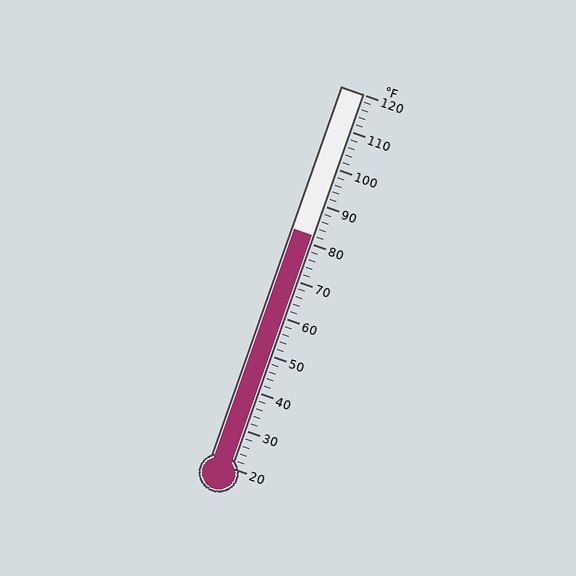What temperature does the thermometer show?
The thermometer shows approximately 82°F.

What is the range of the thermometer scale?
The thermometer scale ranges from 20°F to 120°F.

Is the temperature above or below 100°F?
The temperature is below 100°F.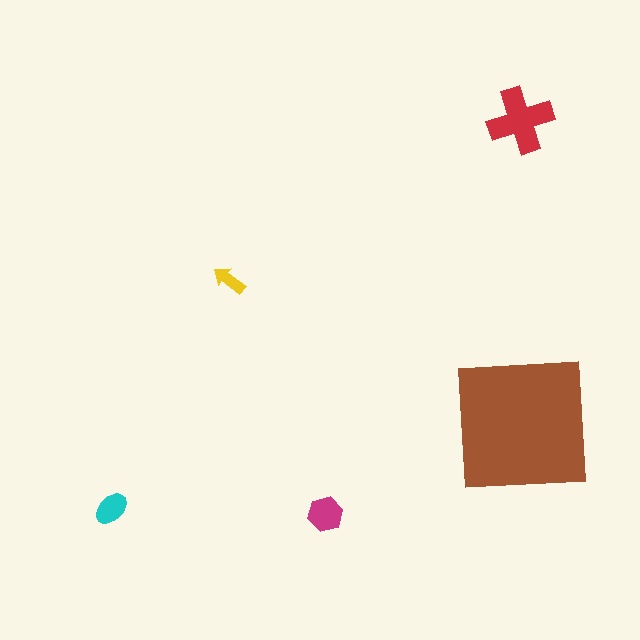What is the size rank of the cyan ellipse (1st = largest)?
4th.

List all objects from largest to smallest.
The brown square, the red cross, the magenta hexagon, the cyan ellipse, the yellow arrow.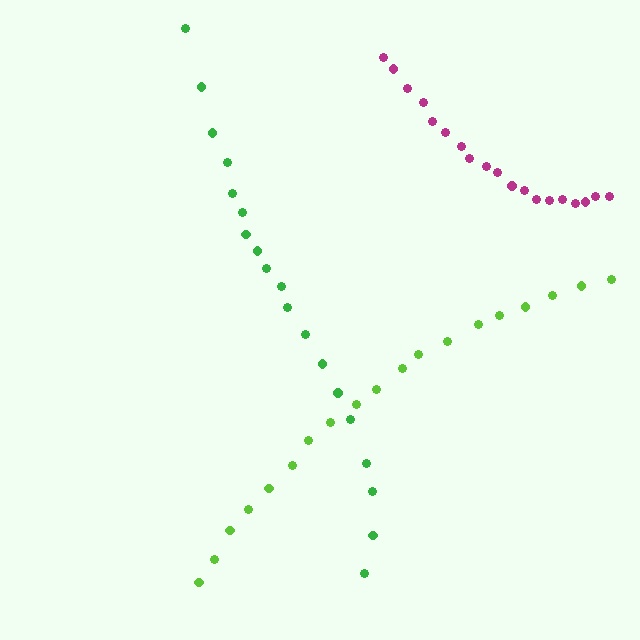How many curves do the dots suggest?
There are 3 distinct paths.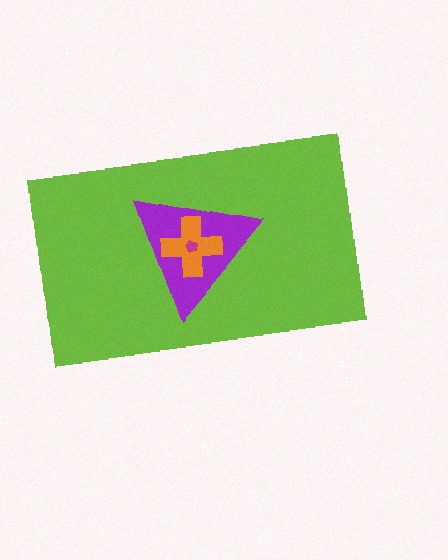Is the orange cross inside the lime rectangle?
Yes.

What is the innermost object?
The magenta pentagon.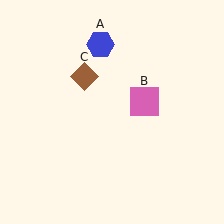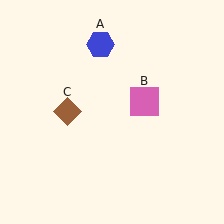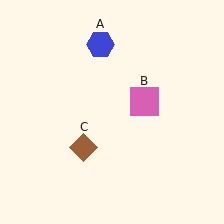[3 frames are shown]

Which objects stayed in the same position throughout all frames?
Blue hexagon (object A) and pink square (object B) remained stationary.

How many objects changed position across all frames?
1 object changed position: brown diamond (object C).